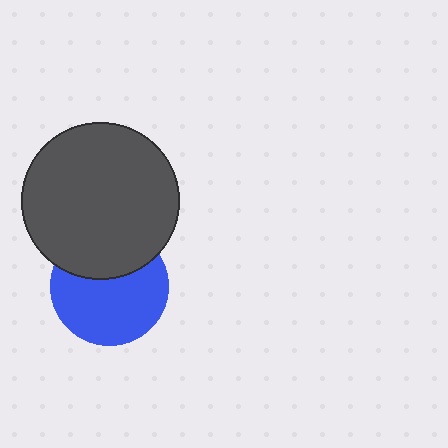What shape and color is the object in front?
The object in front is a dark gray circle.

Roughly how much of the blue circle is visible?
About half of it is visible (roughly 65%).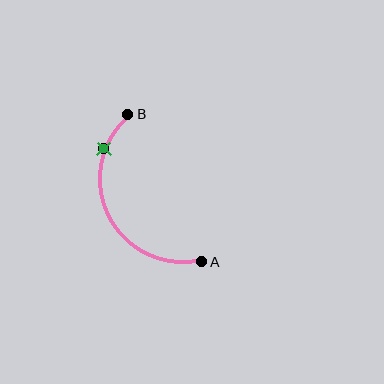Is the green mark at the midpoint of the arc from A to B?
No. The green mark lies on the arc but is closer to endpoint B. The arc midpoint would be at the point on the curve equidistant along the arc from both A and B.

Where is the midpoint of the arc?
The arc midpoint is the point on the curve farthest from the straight line joining A and B. It sits to the left of that line.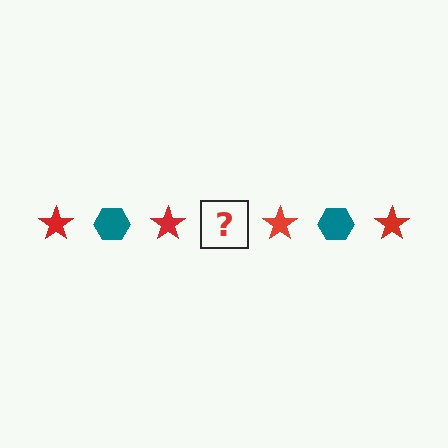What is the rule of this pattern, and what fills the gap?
The rule is that the pattern alternates between red star and teal hexagon. The gap should be filled with a teal hexagon.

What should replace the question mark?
The question mark should be replaced with a teal hexagon.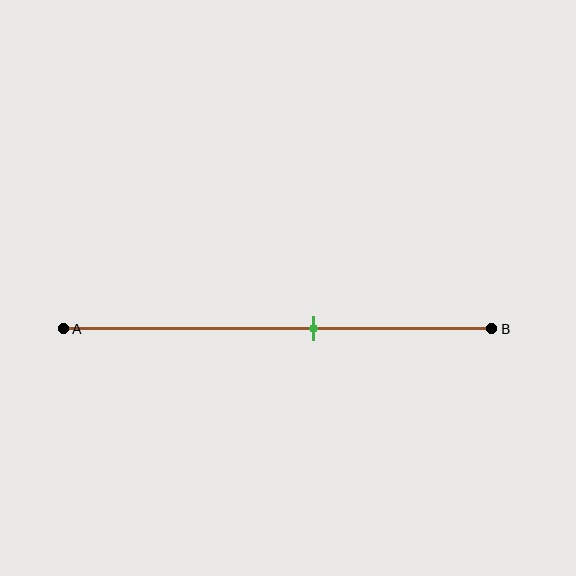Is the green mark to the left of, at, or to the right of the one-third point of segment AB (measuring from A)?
The green mark is to the right of the one-third point of segment AB.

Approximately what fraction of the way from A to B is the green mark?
The green mark is approximately 60% of the way from A to B.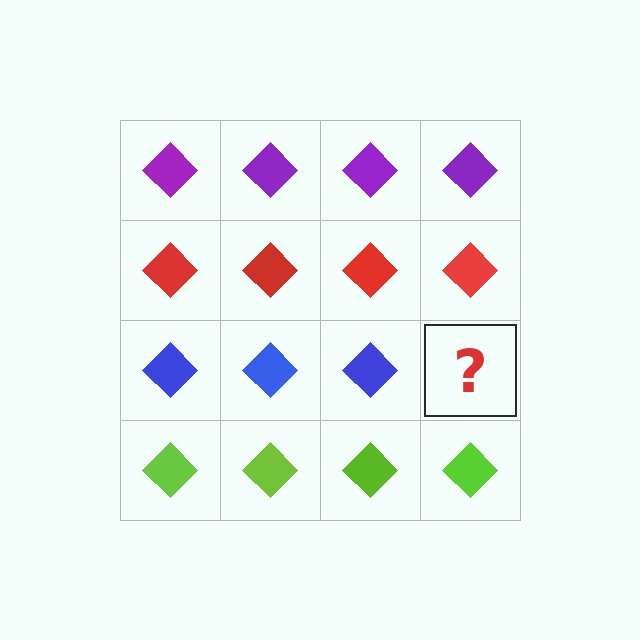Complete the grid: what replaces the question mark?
The question mark should be replaced with a blue diamond.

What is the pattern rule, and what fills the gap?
The rule is that each row has a consistent color. The gap should be filled with a blue diamond.